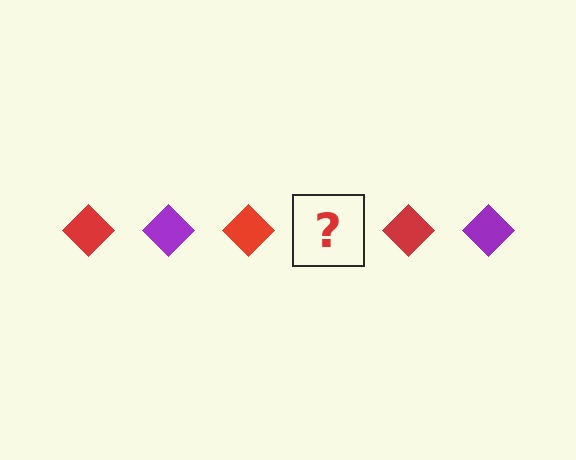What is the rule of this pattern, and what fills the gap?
The rule is that the pattern cycles through red, purple diamonds. The gap should be filled with a purple diamond.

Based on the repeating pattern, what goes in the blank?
The blank should be a purple diamond.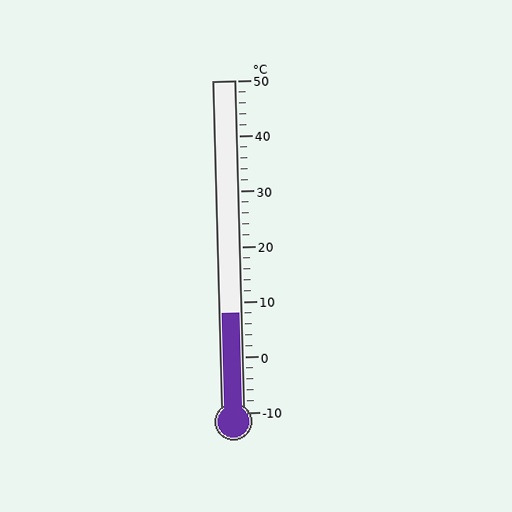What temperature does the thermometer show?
The thermometer shows approximately 8°C.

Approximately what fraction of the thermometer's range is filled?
The thermometer is filled to approximately 30% of its range.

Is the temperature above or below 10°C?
The temperature is below 10°C.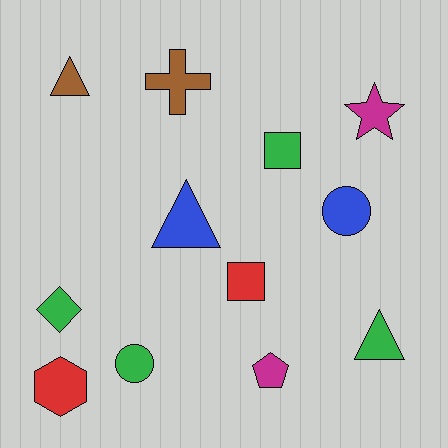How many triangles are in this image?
There are 3 triangles.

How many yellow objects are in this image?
There are no yellow objects.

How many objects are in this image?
There are 12 objects.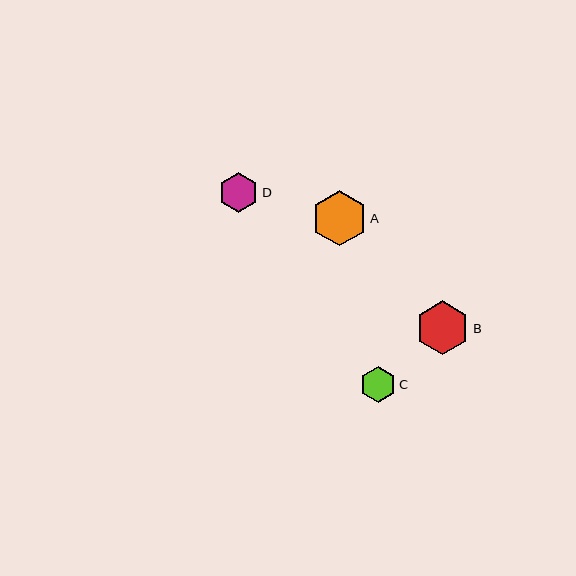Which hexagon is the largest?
Hexagon A is the largest with a size of approximately 55 pixels.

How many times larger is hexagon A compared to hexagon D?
Hexagon A is approximately 1.4 times the size of hexagon D.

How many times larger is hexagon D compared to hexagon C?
Hexagon D is approximately 1.1 times the size of hexagon C.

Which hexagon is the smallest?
Hexagon C is the smallest with a size of approximately 36 pixels.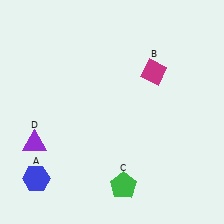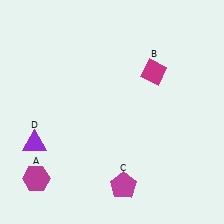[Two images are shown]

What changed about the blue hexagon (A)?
In Image 1, A is blue. In Image 2, it changed to magenta.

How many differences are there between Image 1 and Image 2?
There are 2 differences between the two images.